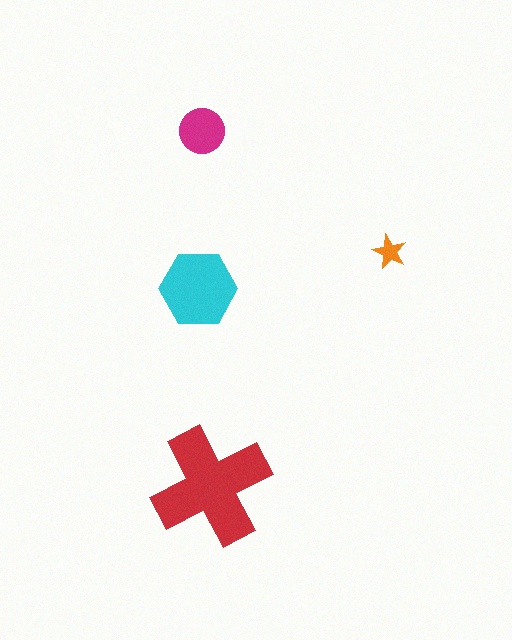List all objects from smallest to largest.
The orange star, the magenta circle, the cyan hexagon, the red cross.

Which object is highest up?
The magenta circle is topmost.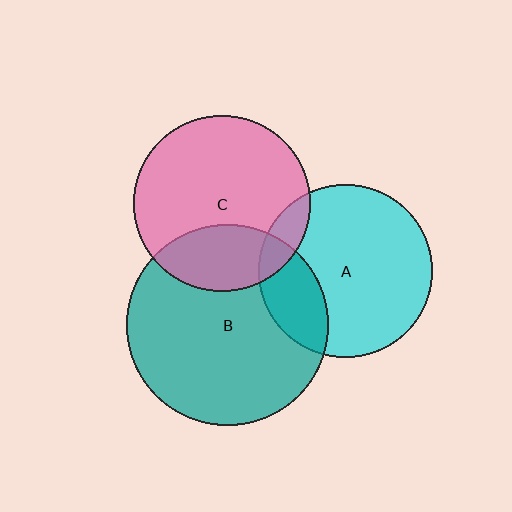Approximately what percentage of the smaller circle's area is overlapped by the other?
Approximately 25%.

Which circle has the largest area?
Circle B (teal).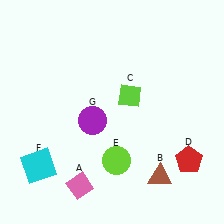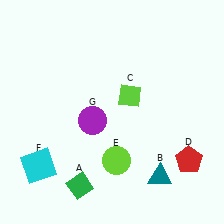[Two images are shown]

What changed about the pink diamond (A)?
In Image 1, A is pink. In Image 2, it changed to green.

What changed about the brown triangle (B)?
In Image 1, B is brown. In Image 2, it changed to teal.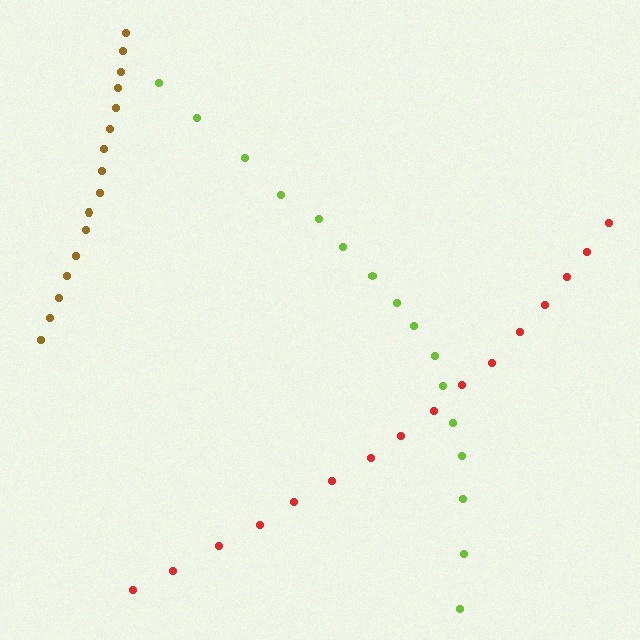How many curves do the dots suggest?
There are 3 distinct paths.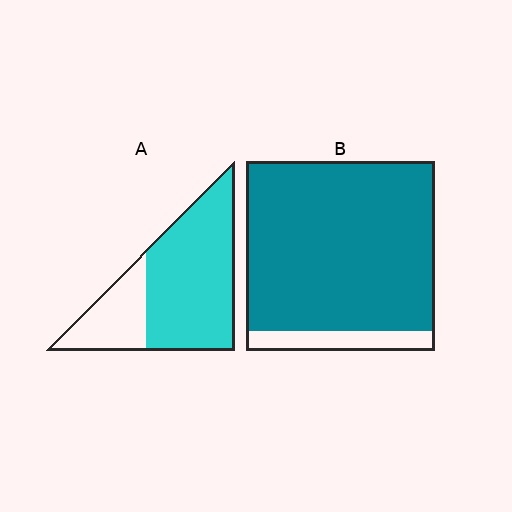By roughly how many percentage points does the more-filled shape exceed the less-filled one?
By roughly 15 percentage points (B over A).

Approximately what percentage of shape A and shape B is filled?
A is approximately 70% and B is approximately 90%.